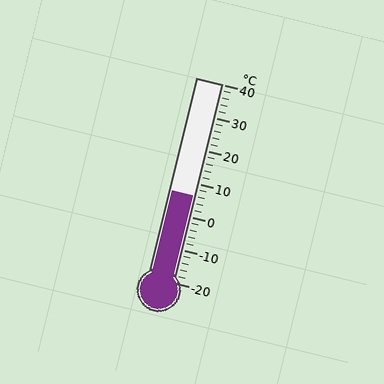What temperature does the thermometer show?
The thermometer shows approximately 6°C.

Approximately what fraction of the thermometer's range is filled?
The thermometer is filled to approximately 45% of its range.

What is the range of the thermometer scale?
The thermometer scale ranges from -20°C to 40°C.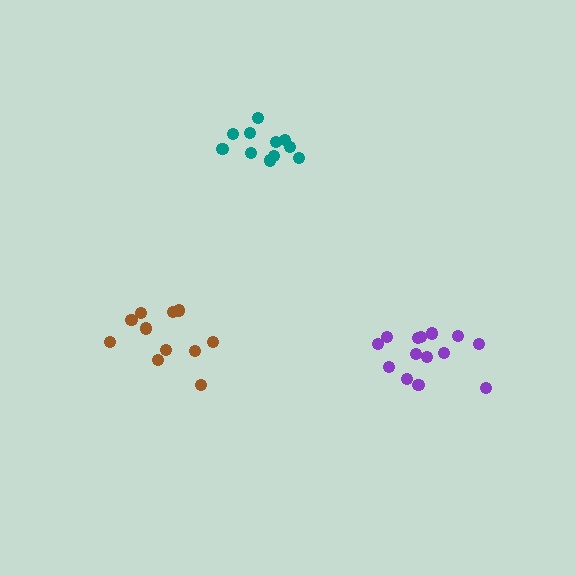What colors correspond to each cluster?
The clusters are colored: teal, purple, brown.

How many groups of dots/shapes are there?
There are 3 groups.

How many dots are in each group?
Group 1: 11 dots, Group 2: 14 dots, Group 3: 11 dots (36 total).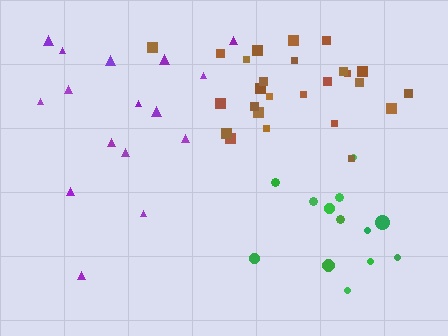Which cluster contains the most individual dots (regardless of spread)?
Brown (26).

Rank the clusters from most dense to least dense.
green, brown, purple.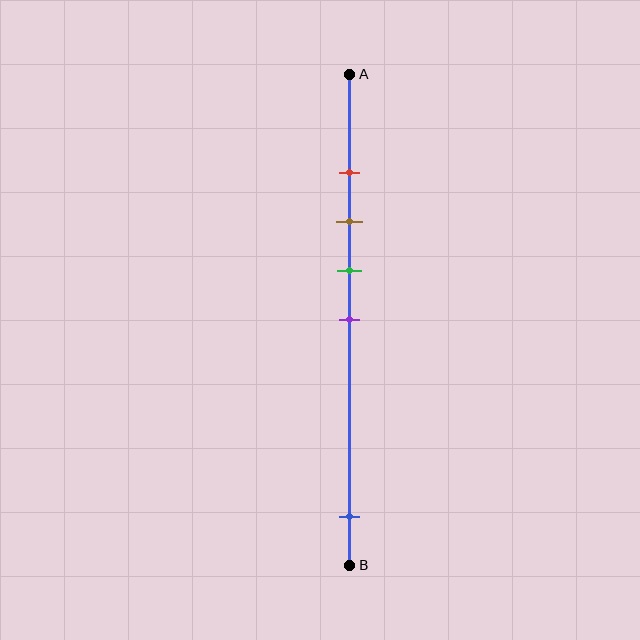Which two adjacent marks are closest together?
The red and brown marks are the closest adjacent pair.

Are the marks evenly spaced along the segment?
No, the marks are not evenly spaced.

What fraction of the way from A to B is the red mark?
The red mark is approximately 20% (0.2) of the way from A to B.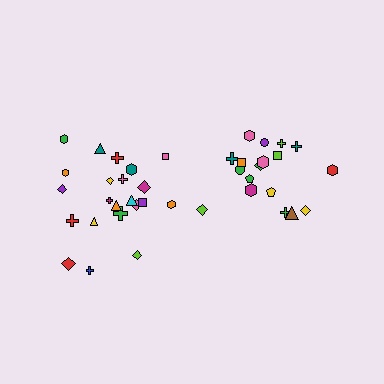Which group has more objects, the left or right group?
The left group.